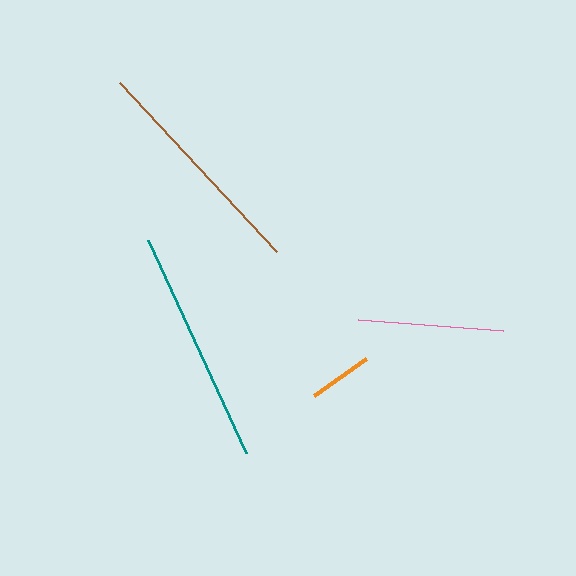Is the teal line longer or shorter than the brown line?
The teal line is longer than the brown line.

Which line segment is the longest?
The teal line is the longest at approximately 234 pixels.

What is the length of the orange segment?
The orange segment is approximately 65 pixels long.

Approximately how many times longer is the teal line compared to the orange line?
The teal line is approximately 3.6 times the length of the orange line.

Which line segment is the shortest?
The orange line is the shortest at approximately 65 pixels.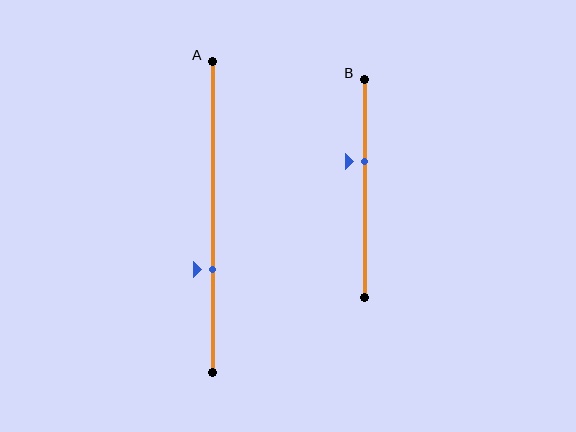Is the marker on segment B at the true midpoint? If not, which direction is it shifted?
No, the marker on segment B is shifted upward by about 12% of the segment length.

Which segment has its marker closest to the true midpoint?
Segment B has its marker closest to the true midpoint.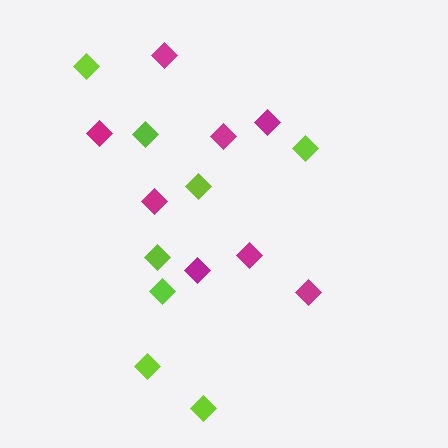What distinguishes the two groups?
There are 2 groups: one group of lime diamonds (8) and one group of magenta diamonds (8).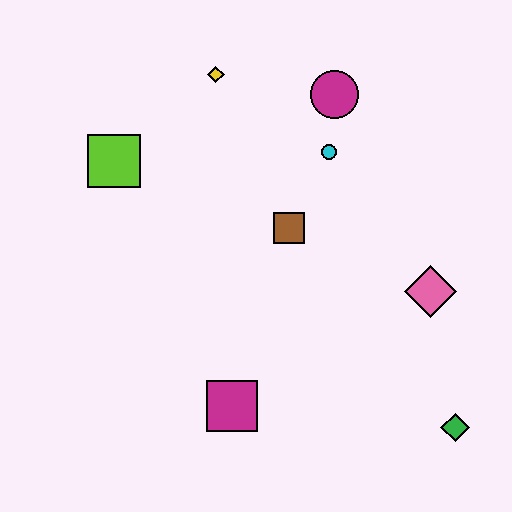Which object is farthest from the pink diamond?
The lime square is farthest from the pink diamond.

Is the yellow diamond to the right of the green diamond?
No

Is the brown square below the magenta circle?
Yes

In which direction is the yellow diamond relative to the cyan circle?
The yellow diamond is to the left of the cyan circle.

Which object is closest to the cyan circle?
The magenta circle is closest to the cyan circle.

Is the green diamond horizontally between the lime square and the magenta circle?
No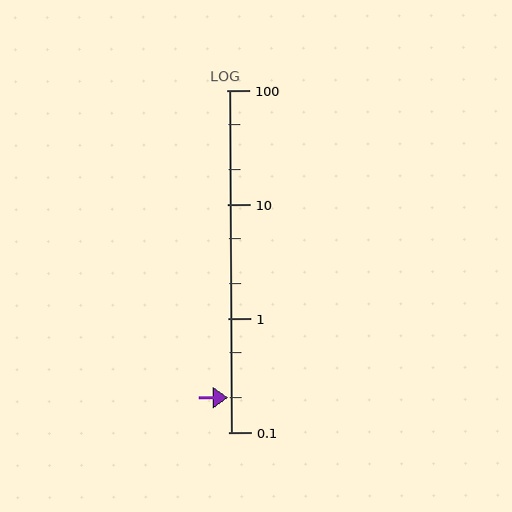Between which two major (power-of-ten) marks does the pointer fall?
The pointer is between 0.1 and 1.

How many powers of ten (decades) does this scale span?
The scale spans 3 decades, from 0.1 to 100.